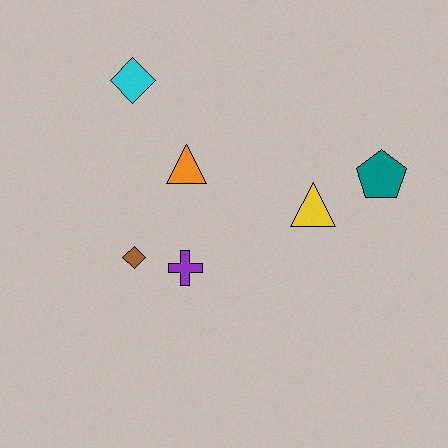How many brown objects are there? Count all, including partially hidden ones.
There is 1 brown object.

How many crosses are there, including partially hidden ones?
There is 1 cross.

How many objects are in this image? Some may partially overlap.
There are 6 objects.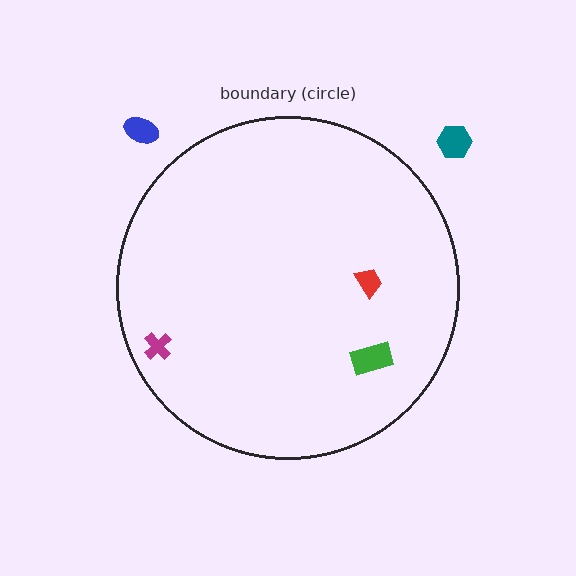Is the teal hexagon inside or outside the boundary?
Outside.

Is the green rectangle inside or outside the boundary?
Inside.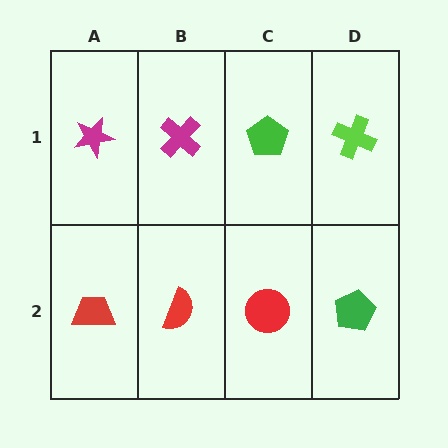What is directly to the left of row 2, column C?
A red semicircle.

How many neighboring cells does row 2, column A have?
2.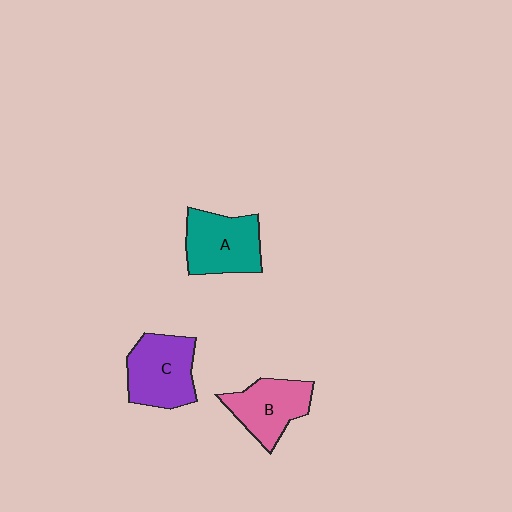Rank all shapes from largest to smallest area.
From largest to smallest: C (purple), A (teal), B (pink).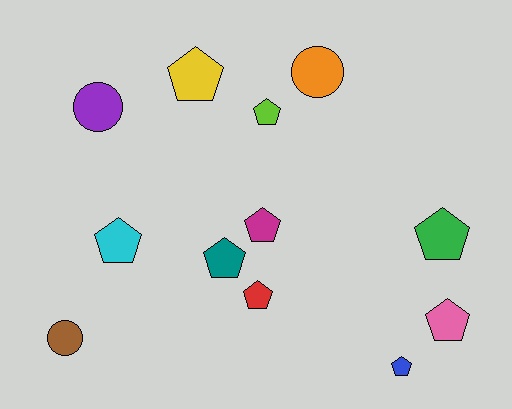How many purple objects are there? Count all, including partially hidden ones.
There is 1 purple object.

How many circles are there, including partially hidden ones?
There are 3 circles.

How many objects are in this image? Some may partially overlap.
There are 12 objects.